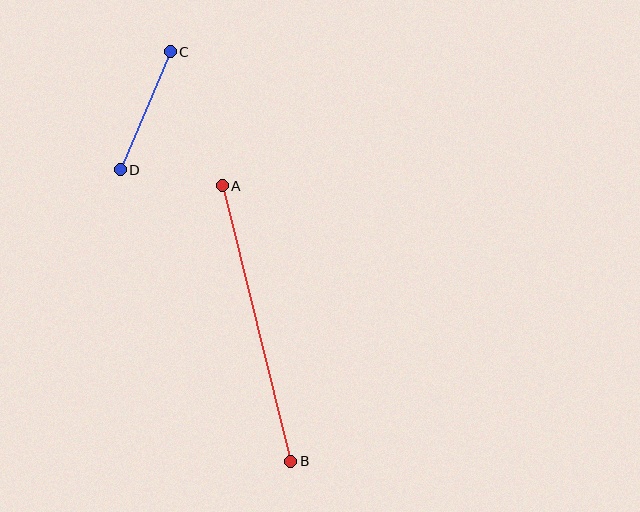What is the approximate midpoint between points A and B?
The midpoint is at approximately (257, 324) pixels.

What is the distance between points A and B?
The distance is approximately 284 pixels.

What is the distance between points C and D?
The distance is approximately 128 pixels.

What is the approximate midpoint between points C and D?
The midpoint is at approximately (145, 111) pixels.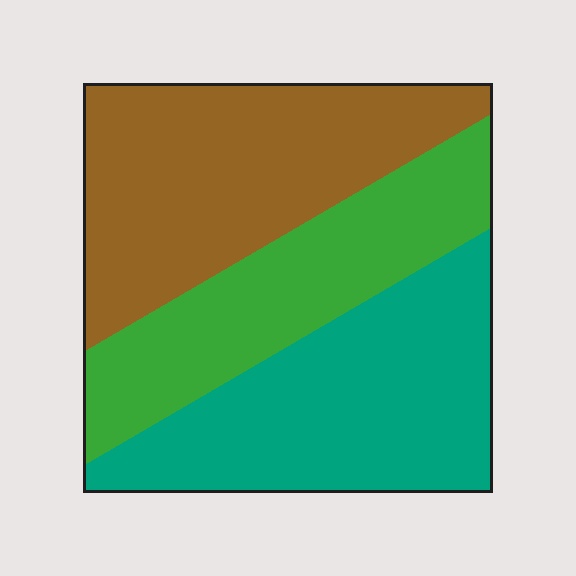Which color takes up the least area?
Green, at roughly 30%.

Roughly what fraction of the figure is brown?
Brown takes up about three eighths (3/8) of the figure.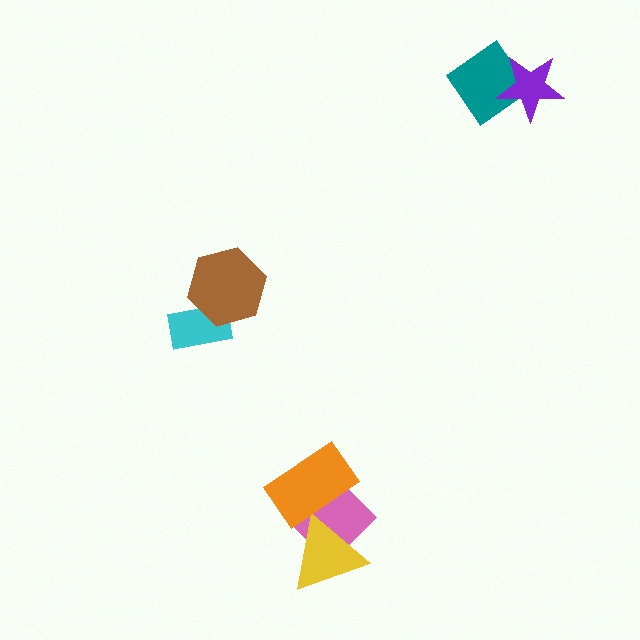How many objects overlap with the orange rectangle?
2 objects overlap with the orange rectangle.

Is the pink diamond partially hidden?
Yes, it is partially covered by another shape.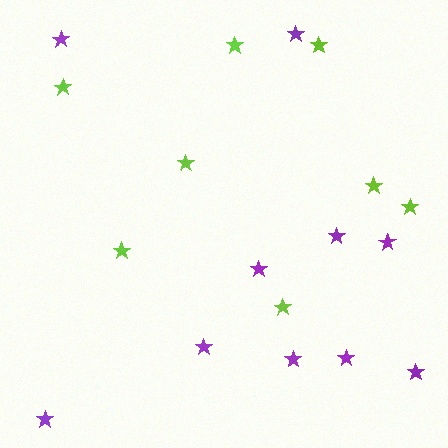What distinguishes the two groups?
There are 2 groups: one group of lime stars (8) and one group of purple stars (10).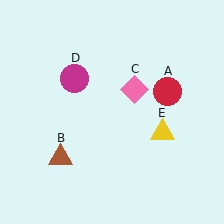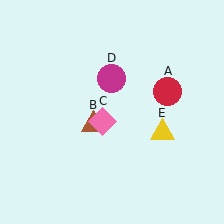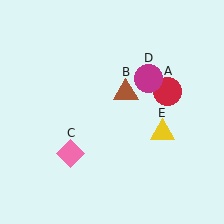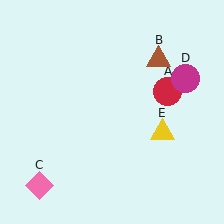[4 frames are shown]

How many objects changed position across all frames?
3 objects changed position: brown triangle (object B), pink diamond (object C), magenta circle (object D).